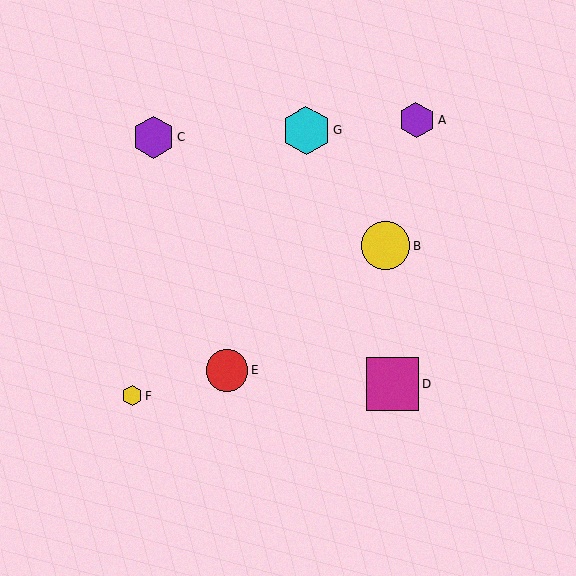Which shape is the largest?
The magenta square (labeled D) is the largest.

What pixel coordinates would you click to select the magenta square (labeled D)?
Click at (393, 384) to select the magenta square D.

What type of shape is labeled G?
Shape G is a cyan hexagon.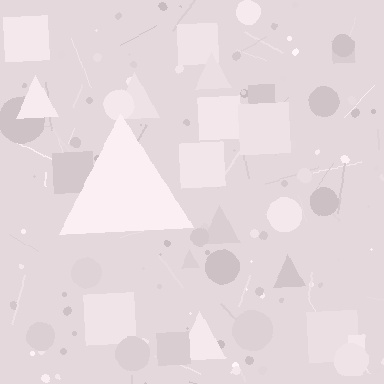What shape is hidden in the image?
A triangle is hidden in the image.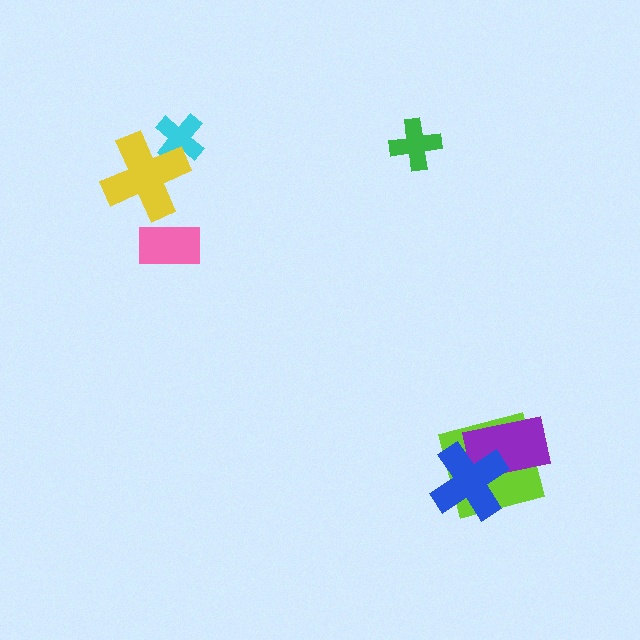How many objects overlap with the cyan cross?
1 object overlaps with the cyan cross.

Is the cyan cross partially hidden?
Yes, it is partially covered by another shape.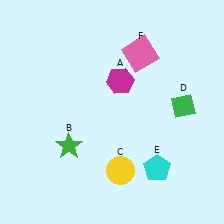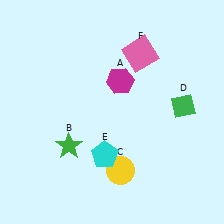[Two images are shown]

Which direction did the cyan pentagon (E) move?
The cyan pentagon (E) moved left.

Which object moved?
The cyan pentagon (E) moved left.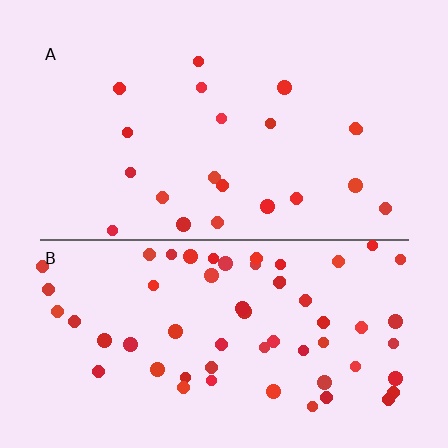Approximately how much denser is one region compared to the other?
Approximately 2.8× — region B over region A.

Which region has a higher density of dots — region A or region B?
B (the bottom).